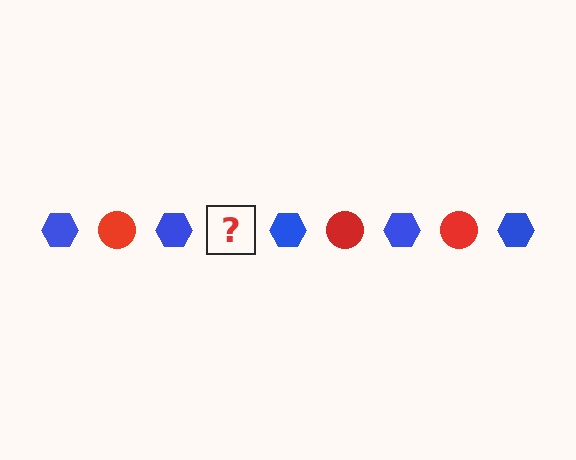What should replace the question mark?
The question mark should be replaced with a red circle.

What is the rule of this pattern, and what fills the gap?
The rule is that the pattern alternates between blue hexagon and red circle. The gap should be filled with a red circle.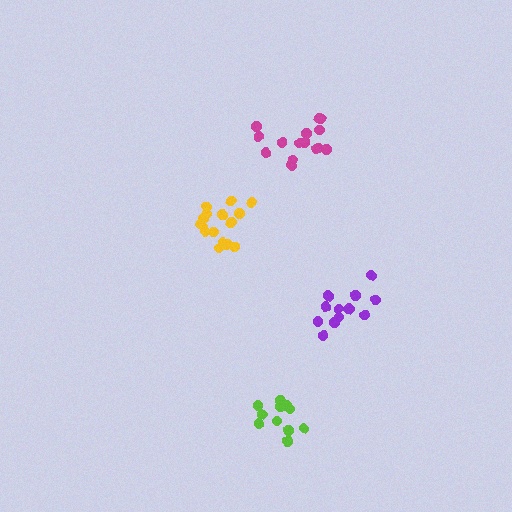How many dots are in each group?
Group 1: 15 dots, Group 2: 16 dots, Group 3: 12 dots, Group 4: 11 dots (54 total).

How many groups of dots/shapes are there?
There are 4 groups.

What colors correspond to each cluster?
The clusters are colored: magenta, yellow, purple, lime.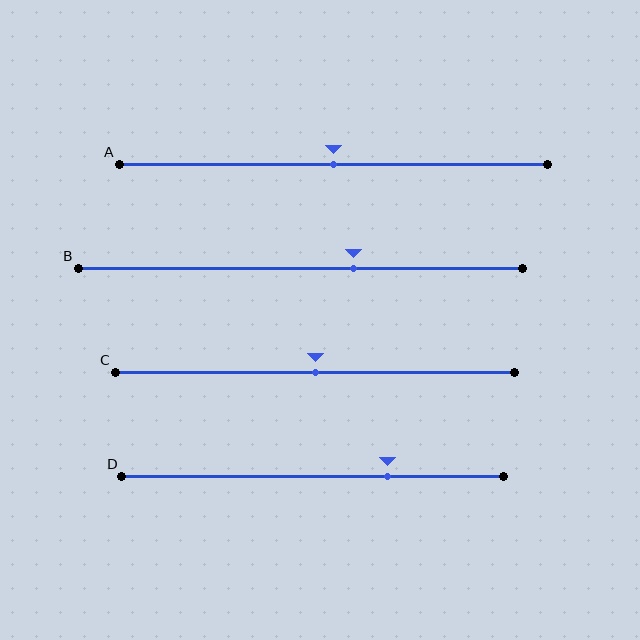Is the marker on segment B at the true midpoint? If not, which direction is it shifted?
No, the marker on segment B is shifted to the right by about 12% of the segment length.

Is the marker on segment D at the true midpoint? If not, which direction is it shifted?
No, the marker on segment D is shifted to the right by about 20% of the segment length.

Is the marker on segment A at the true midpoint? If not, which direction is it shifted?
Yes, the marker on segment A is at the true midpoint.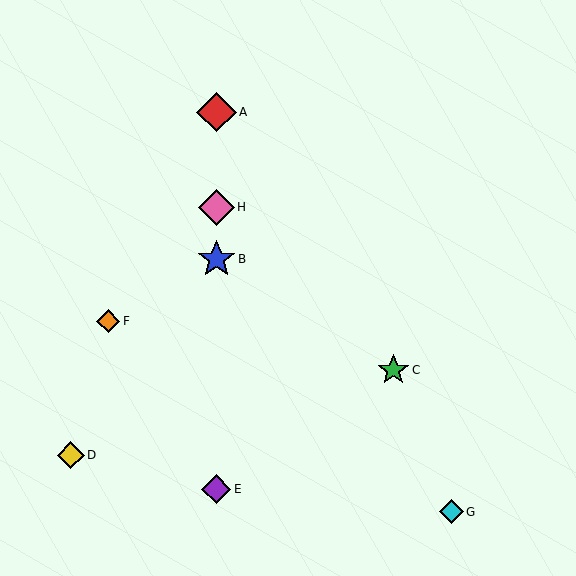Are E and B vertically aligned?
Yes, both are at x≈216.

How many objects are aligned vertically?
4 objects (A, B, E, H) are aligned vertically.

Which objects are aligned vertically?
Objects A, B, E, H are aligned vertically.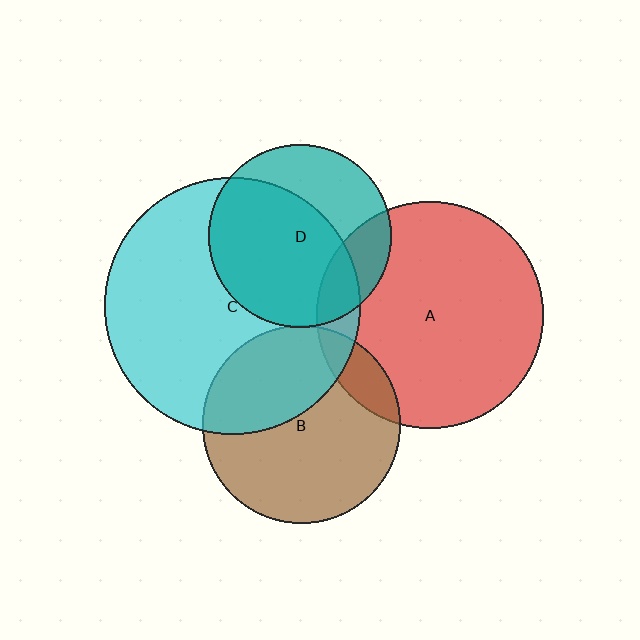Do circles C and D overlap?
Yes.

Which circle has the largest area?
Circle C (cyan).